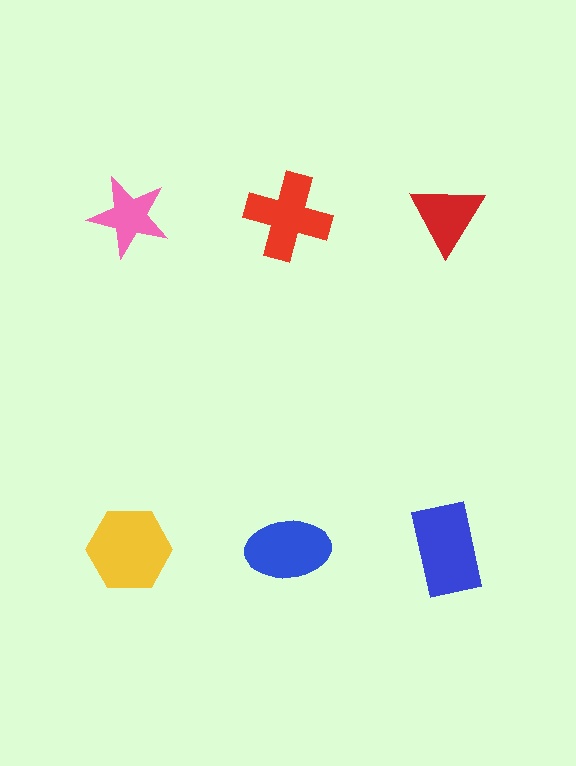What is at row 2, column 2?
A blue ellipse.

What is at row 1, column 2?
A red cross.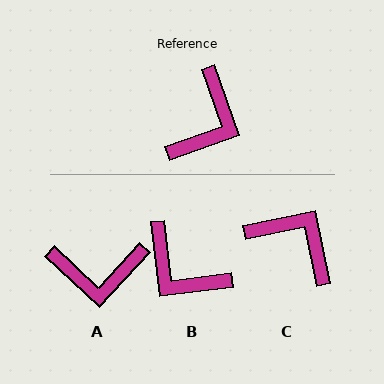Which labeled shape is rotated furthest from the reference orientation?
B, about 103 degrees away.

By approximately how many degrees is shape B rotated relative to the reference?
Approximately 103 degrees clockwise.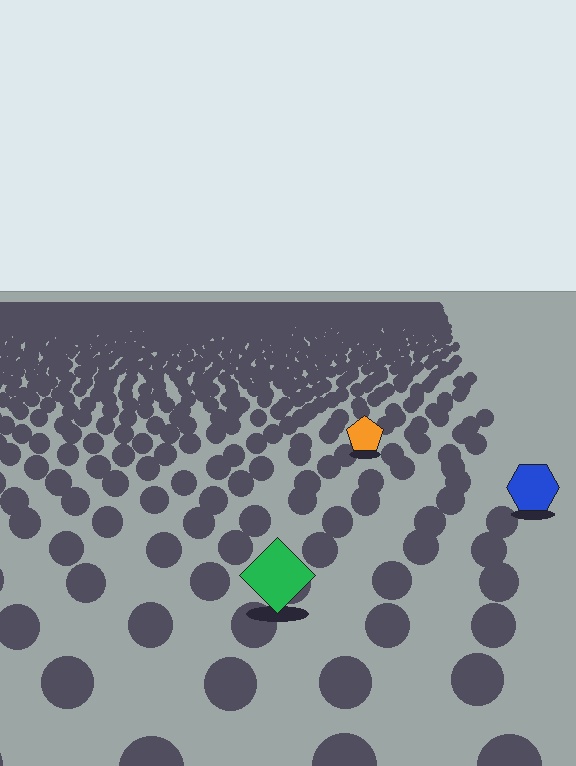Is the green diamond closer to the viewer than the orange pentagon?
Yes. The green diamond is closer — you can tell from the texture gradient: the ground texture is coarser near it.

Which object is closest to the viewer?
The green diamond is closest. The texture marks near it are larger and more spread out.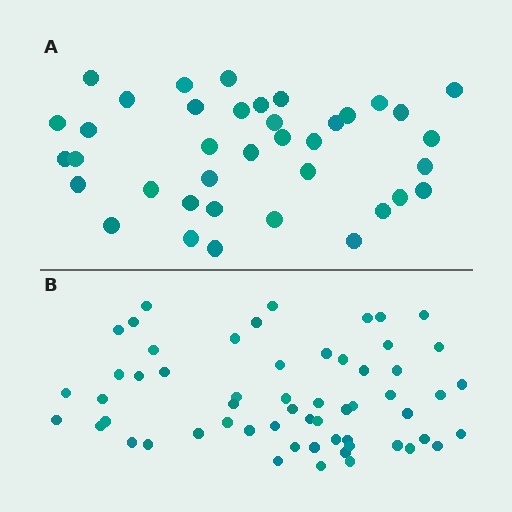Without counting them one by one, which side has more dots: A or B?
Region B (the bottom region) has more dots.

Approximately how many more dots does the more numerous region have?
Region B has approximately 20 more dots than region A.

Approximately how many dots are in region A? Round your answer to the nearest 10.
About 40 dots. (The exact count is 38, which rounds to 40.)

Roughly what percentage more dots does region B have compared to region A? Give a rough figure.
About 55% more.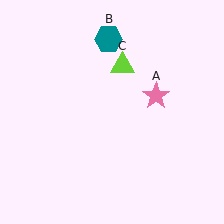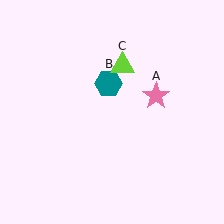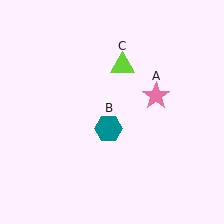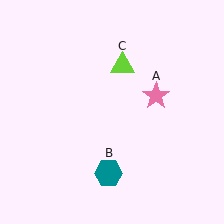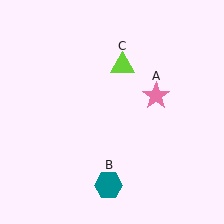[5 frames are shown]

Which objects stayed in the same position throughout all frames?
Pink star (object A) and lime triangle (object C) remained stationary.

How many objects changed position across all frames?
1 object changed position: teal hexagon (object B).